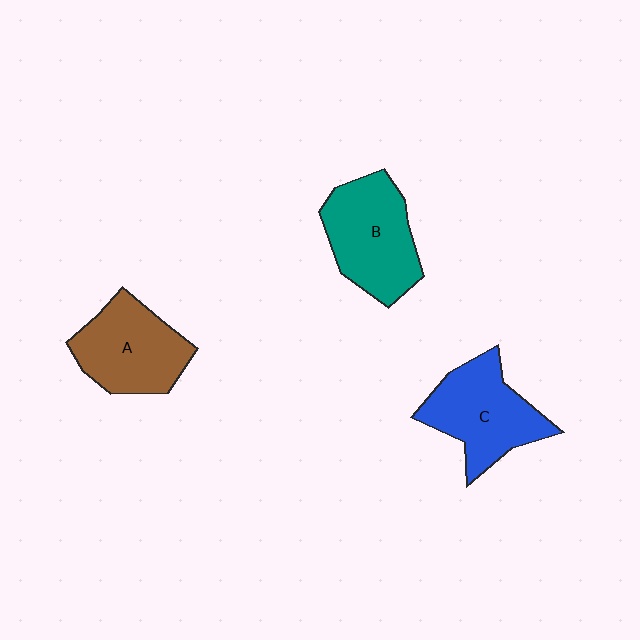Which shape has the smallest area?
Shape A (brown).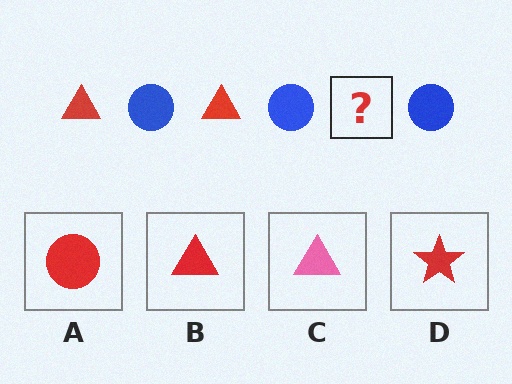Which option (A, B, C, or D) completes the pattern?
B.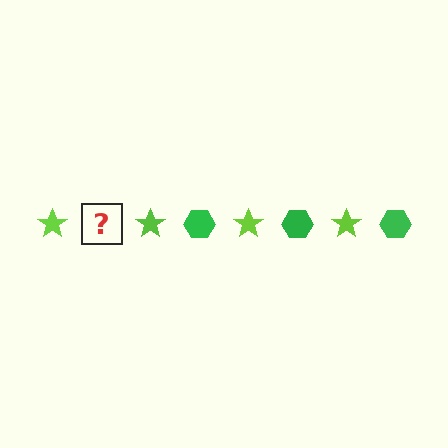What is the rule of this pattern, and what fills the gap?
The rule is that the pattern alternates between lime star and green hexagon. The gap should be filled with a green hexagon.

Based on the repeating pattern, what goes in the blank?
The blank should be a green hexagon.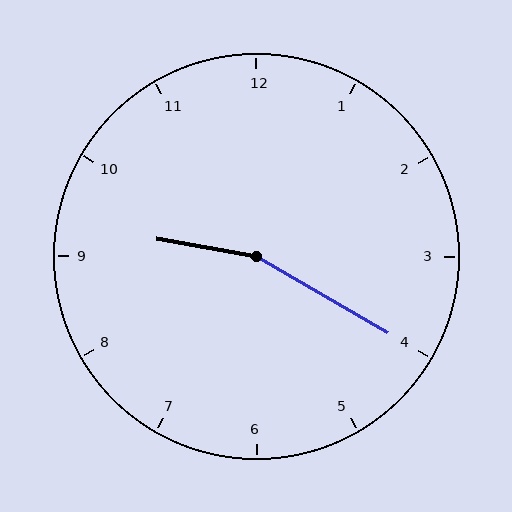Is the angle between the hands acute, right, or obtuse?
It is obtuse.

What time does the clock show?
9:20.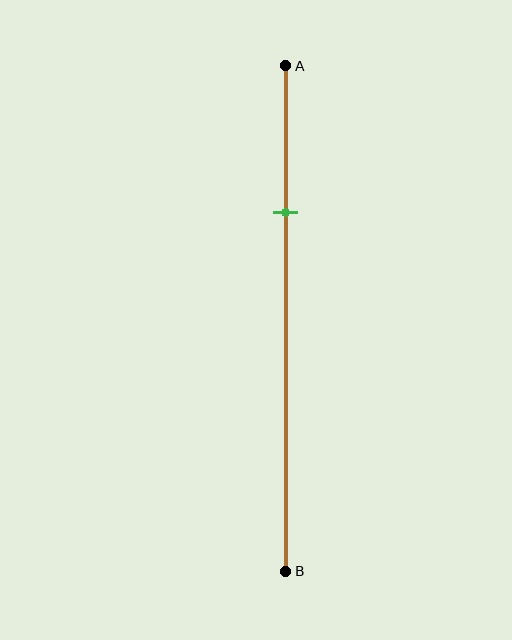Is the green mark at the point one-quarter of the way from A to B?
No, the mark is at about 30% from A, not at the 25% one-quarter point.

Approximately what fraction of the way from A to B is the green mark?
The green mark is approximately 30% of the way from A to B.